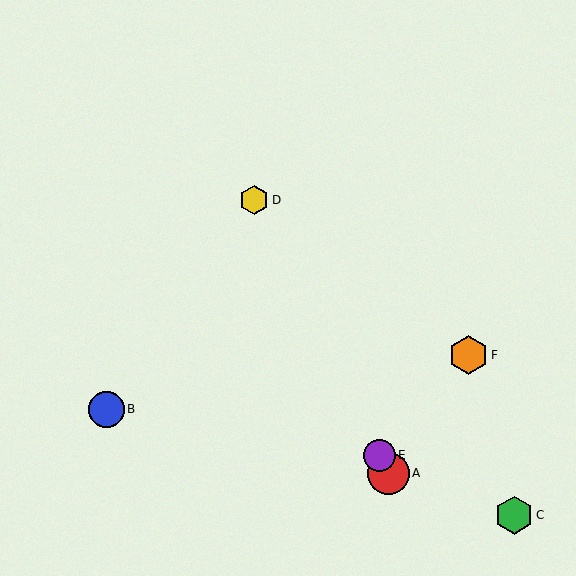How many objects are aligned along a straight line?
3 objects (A, D, E) are aligned along a straight line.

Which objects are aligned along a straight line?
Objects A, D, E are aligned along a straight line.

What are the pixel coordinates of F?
Object F is at (469, 355).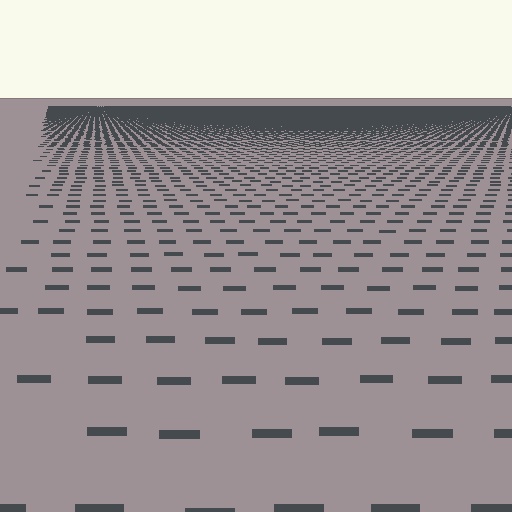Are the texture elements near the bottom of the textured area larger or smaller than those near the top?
Larger. Near the bottom, elements are closer to the viewer and appear at a bigger on-screen size.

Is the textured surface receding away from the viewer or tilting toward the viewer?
The surface is receding away from the viewer. Texture elements get smaller and denser toward the top.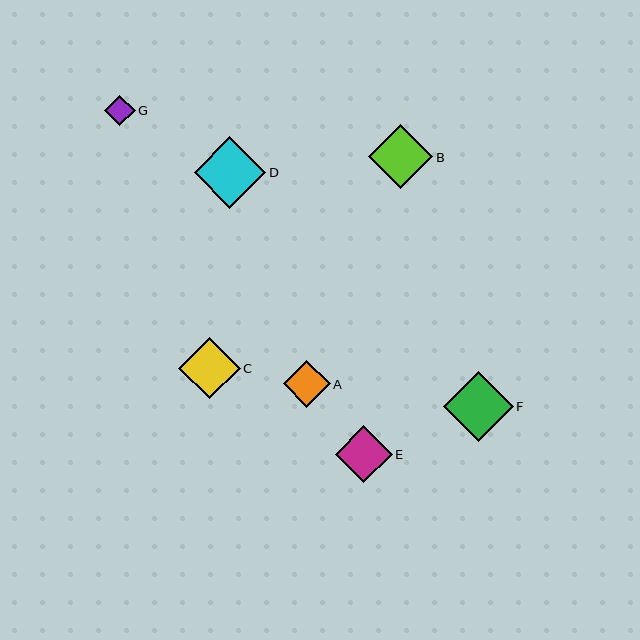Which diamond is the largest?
Diamond D is the largest with a size of approximately 71 pixels.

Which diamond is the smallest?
Diamond G is the smallest with a size of approximately 31 pixels.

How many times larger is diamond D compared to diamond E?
Diamond D is approximately 1.3 times the size of diamond E.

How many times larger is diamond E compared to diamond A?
Diamond E is approximately 1.2 times the size of diamond A.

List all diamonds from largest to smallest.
From largest to smallest: D, F, B, C, E, A, G.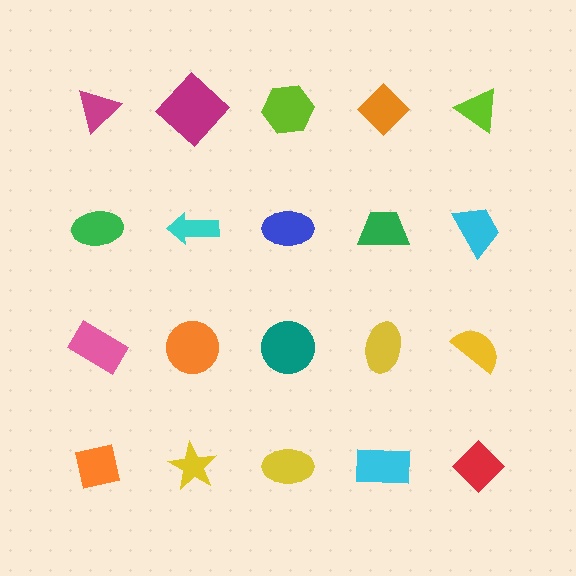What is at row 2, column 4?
A green trapezoid.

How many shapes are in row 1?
5 shapes.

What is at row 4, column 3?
A yellow ellipse.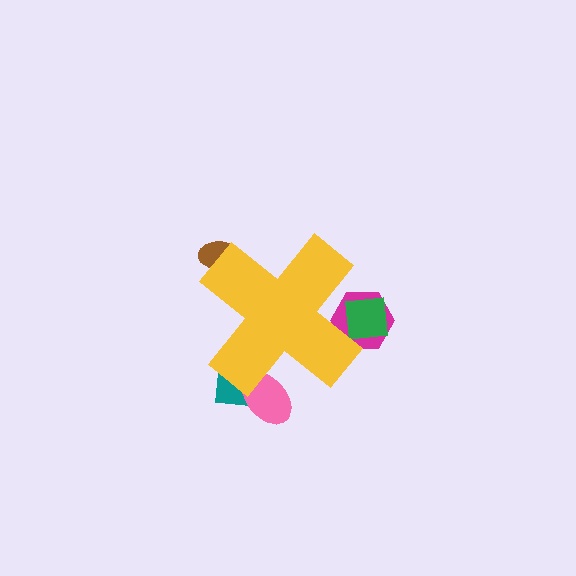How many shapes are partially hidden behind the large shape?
5 shapes are partially hidden.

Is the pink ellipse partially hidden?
Yes, the pink ellipse is partially hidden behind the yellow cross.